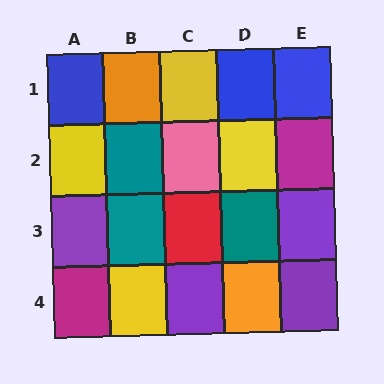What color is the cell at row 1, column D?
Blue.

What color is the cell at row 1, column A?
Blue.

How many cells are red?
1 cell is red.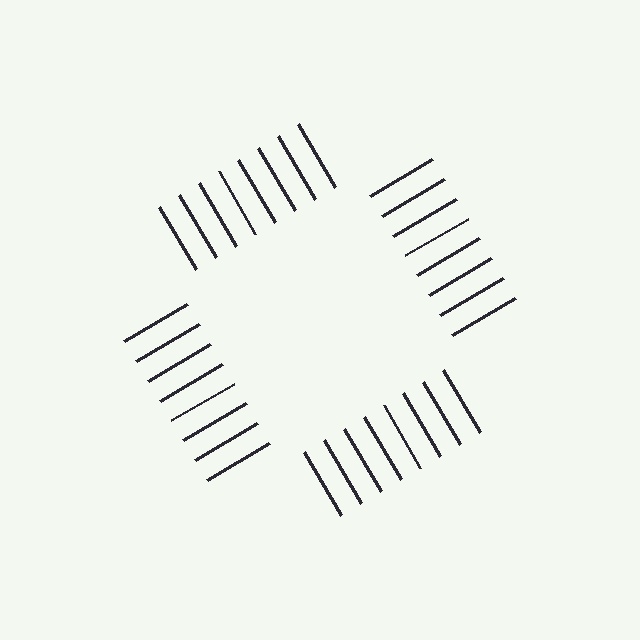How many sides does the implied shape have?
4 sides — the line-ends trace a square.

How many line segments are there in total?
32 — 8 along each of the 4 edges.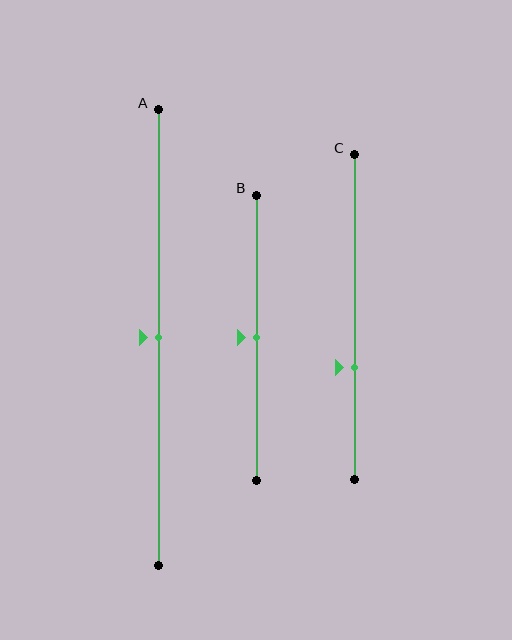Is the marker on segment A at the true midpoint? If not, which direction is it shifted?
Yes, the marker on segment A is at the true midpoint.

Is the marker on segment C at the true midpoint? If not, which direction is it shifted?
No, the marker on segment C is shifted downward by about 15% of the segment length.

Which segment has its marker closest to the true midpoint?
Segment A has its marker closest to the true midpoint.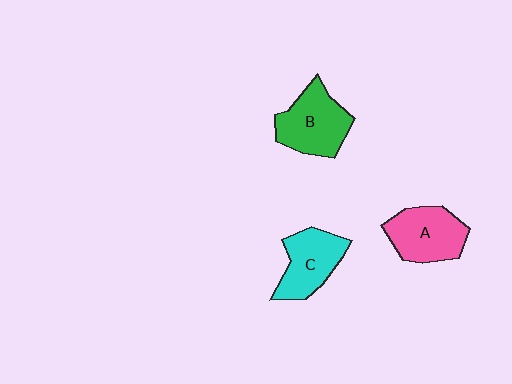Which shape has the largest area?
Shape B (green).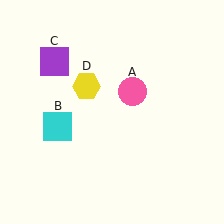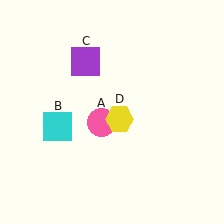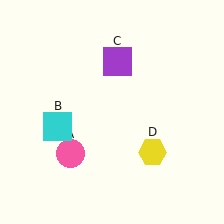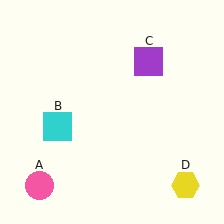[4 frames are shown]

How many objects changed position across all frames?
3 objects changed position: pink circle (object A), purple square (object C), yellow hexagon (object D).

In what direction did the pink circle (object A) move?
The pink circle (object A) moved down and to the left.